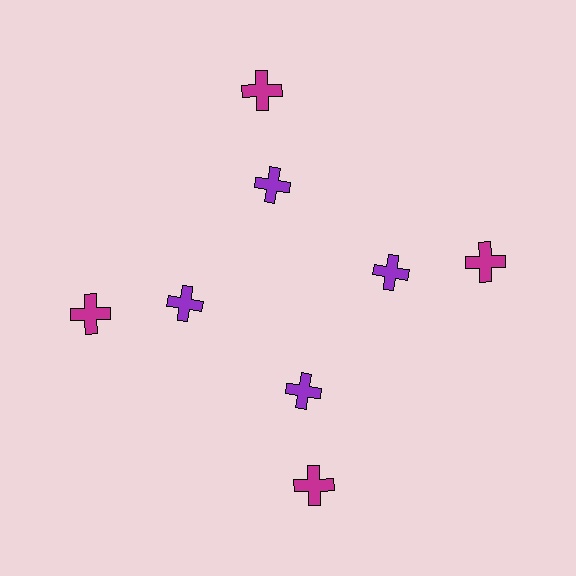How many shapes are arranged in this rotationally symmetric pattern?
There are 8 shapes, arranged in 4 groups of 2.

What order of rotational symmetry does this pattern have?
This pattern has 4-fold rotational symmetry.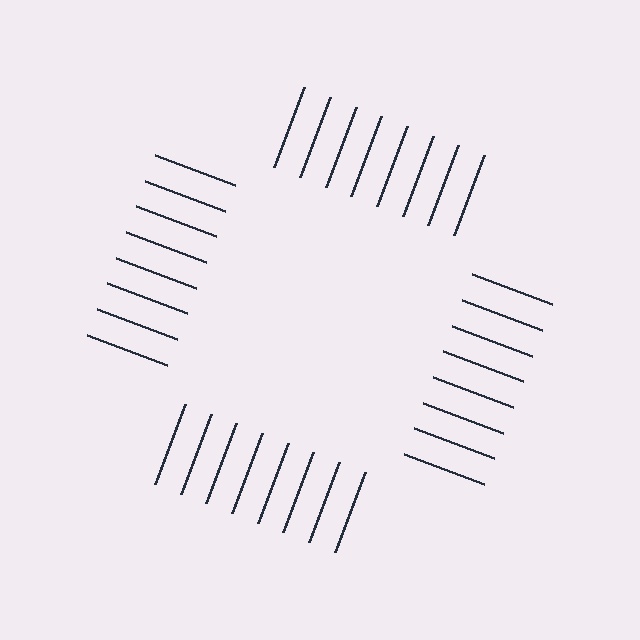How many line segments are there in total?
32 — 8 along each of the 4 edges.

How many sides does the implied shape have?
4 sides — the line-ends trace a square.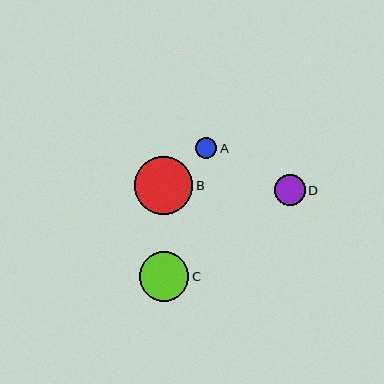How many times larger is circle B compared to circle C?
Circle B is approximately 1.2 times the size of circle C.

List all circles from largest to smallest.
From largest to smallest: B, C, D, A.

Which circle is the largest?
Circle B is the largest with a size of approximately 58 pixels.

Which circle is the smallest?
Circle A is the smallest with a size of approximately 21 pixels.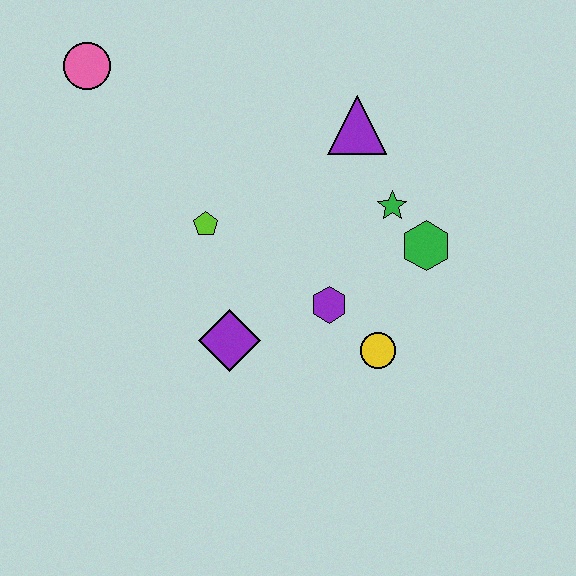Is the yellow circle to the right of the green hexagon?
No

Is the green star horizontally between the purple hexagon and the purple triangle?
No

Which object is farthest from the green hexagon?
The pink circle is farthest from the green hexagon.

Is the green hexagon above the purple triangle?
No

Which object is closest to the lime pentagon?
The purple diamond is closest to the lime pentagon.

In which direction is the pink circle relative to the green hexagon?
The pink circle is to the left of the green hexagon.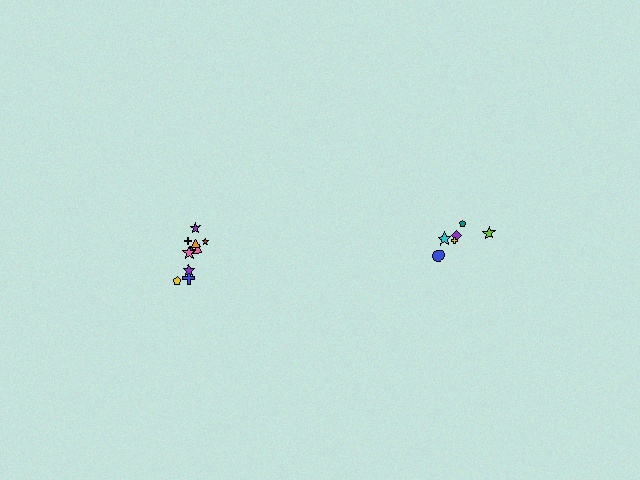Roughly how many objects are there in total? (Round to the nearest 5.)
Roughly 15 objects in total.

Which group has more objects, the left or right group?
The left group.